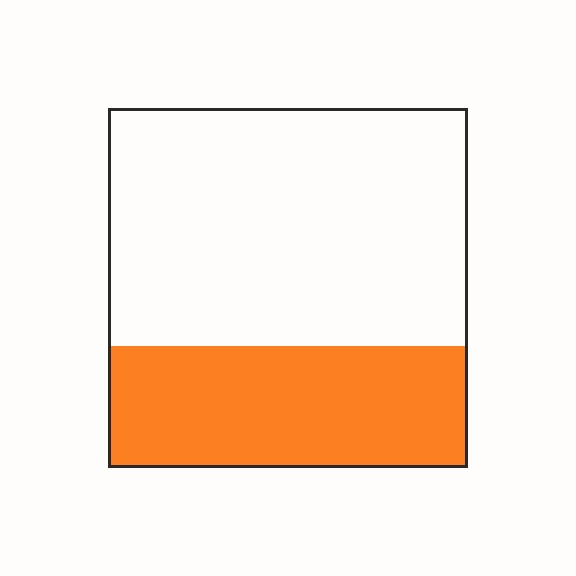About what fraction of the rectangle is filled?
About one third (1/3).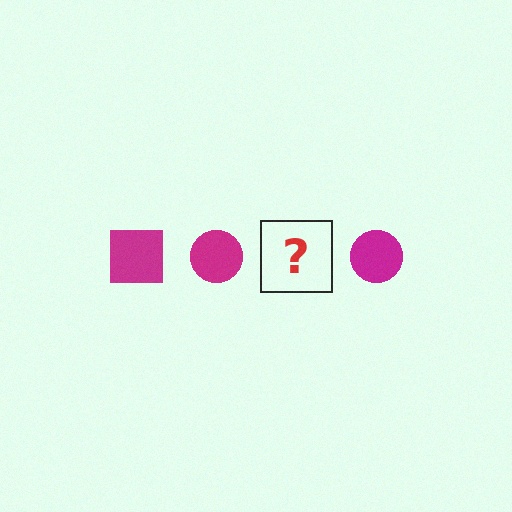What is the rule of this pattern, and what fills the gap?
The rule is that the pattern cycles through square, circle shapes in magenta. The gap should be filled with a magenta square.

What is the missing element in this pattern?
The missing element is a magenta square.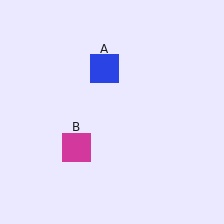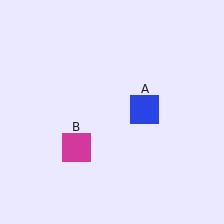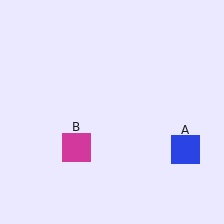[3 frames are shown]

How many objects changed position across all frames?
1 object changed position: blue square (object A).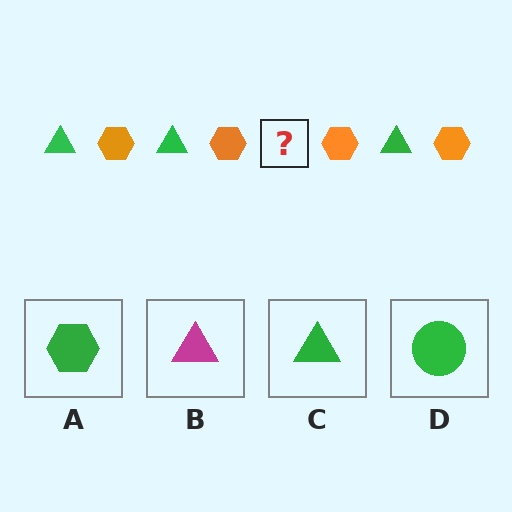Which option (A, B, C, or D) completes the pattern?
C.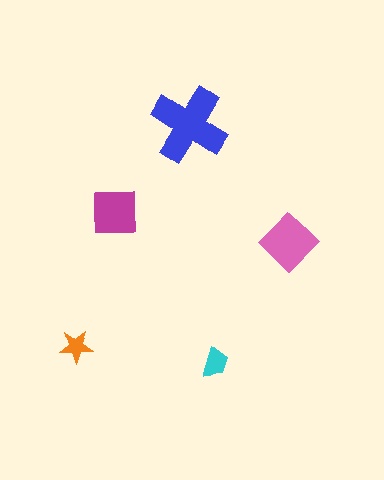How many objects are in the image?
There are 5 objects in the image.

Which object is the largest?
The blue cross.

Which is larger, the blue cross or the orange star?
The blue cross.